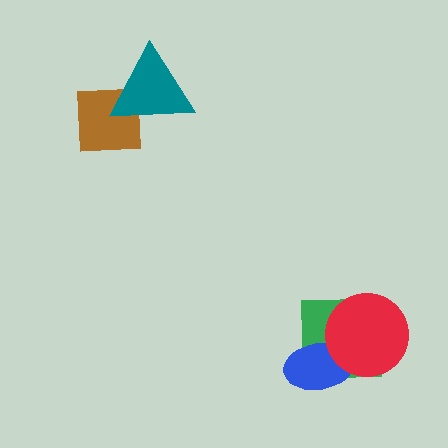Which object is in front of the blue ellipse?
The red circle is in front of the blue ellipse.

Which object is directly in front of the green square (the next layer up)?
The blue ellipse is directly in front of the green square.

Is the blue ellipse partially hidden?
Yes, it is partially covered by another shape.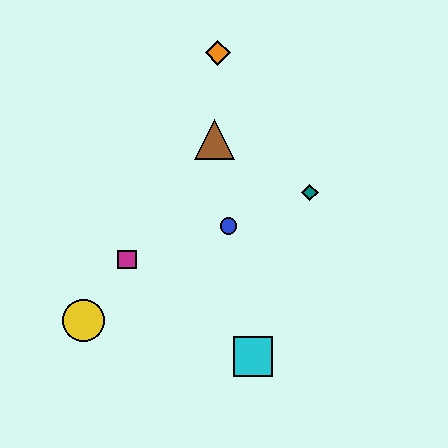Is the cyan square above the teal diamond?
No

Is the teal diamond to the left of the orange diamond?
No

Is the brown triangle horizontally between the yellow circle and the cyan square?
Yes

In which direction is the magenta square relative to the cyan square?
The magenta square is to the left of the cyan square.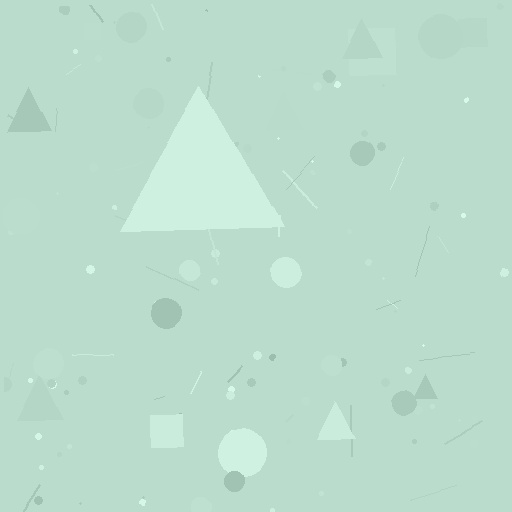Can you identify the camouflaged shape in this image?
The camouflaged shape is a triangle.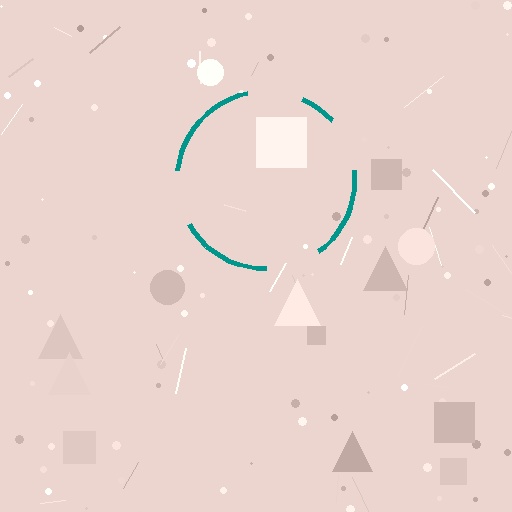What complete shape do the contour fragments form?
The contour fragments form a circle.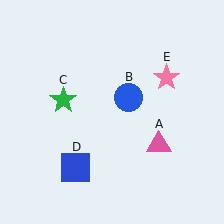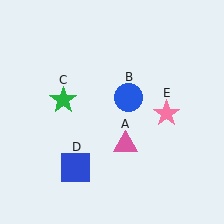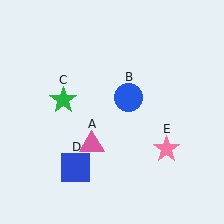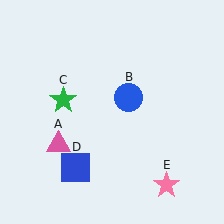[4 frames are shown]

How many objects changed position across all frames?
2 objects changed position: pink triangle (object A), pink star (object E).